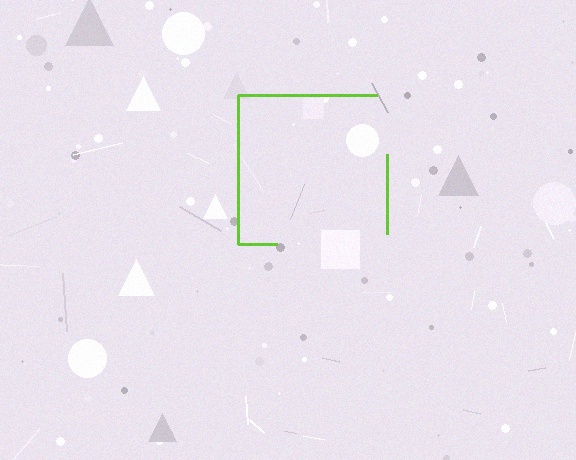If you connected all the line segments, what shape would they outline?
They would outline a square.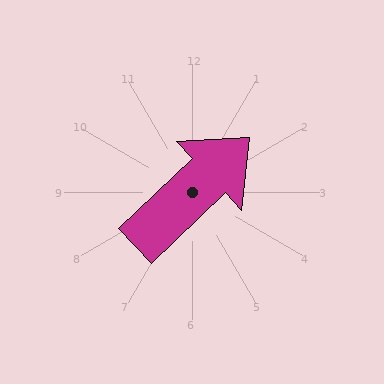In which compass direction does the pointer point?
Northeast.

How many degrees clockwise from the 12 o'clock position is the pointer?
Approximately 47 degrees.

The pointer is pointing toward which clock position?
Roughly 2 o'clock.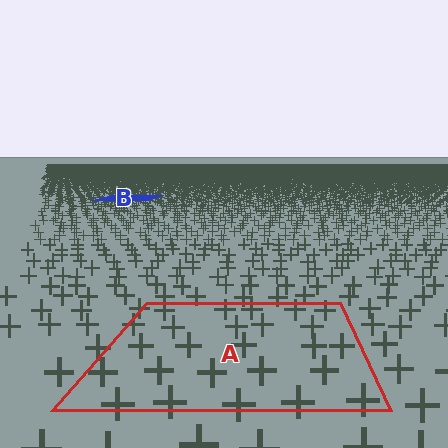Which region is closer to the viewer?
Region A is closer. The texture elements there are larger and more spread out.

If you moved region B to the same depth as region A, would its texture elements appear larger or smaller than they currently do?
They would appear larger. At a closer depth, the same texture elements are projected at a bigger on-screen size.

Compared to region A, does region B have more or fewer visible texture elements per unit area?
Region B has more texture elements per unit area — they are packed more densely because it is farther away.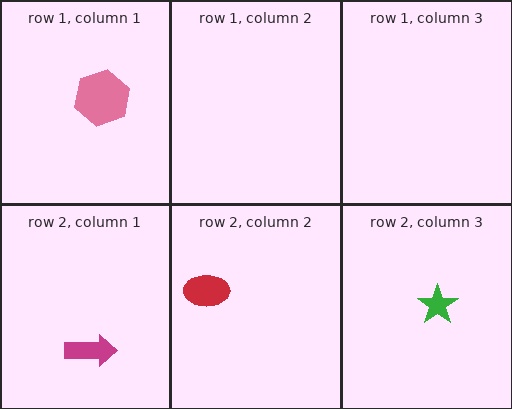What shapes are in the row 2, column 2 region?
The red ellipse.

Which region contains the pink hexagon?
The row 1, column 1 region.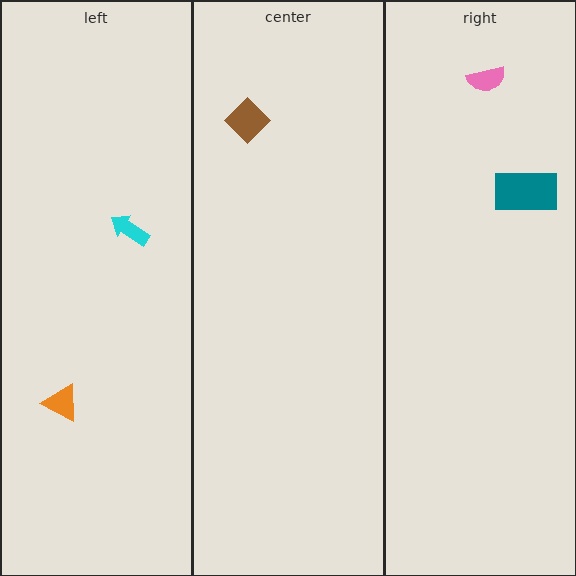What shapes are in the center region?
The brown diamond.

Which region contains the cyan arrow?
The left region.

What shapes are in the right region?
The pink semicircle, the teal rectangle.